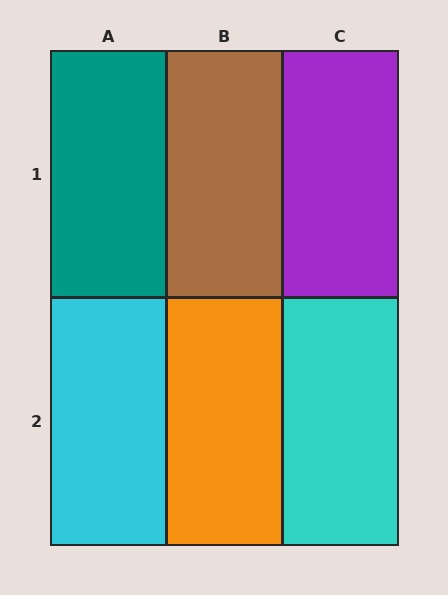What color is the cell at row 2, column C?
Cyan.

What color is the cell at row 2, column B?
Orange.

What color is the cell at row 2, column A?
Cyan.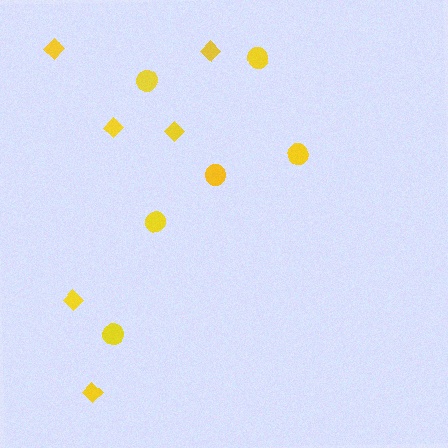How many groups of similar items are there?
There are 2 groups: one group of circles (6) and one group of diamonds (6).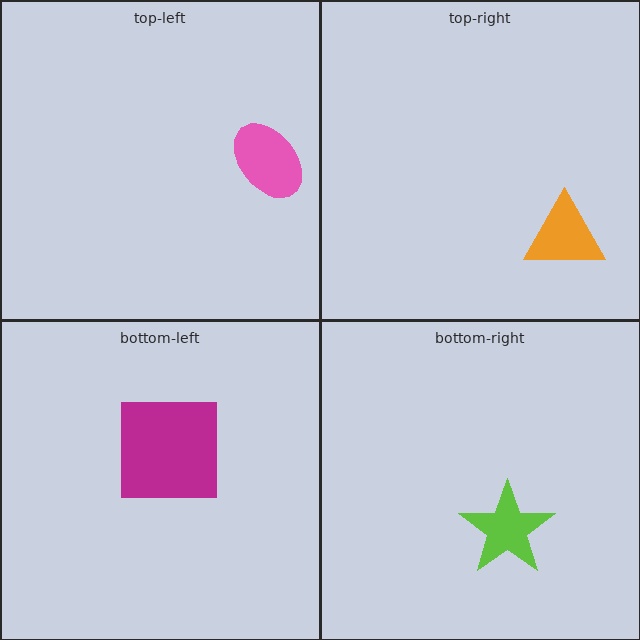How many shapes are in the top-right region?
1.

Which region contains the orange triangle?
The top-right region.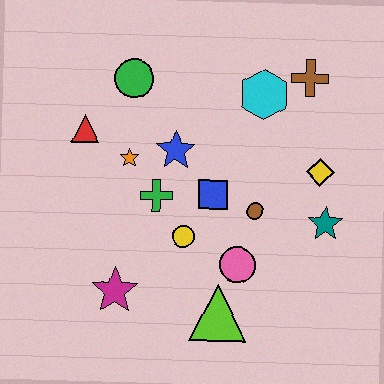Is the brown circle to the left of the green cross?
No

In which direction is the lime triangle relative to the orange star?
The lime triangle is below the orange star.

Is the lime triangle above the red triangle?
No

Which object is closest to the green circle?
The red triangle is closest to the green circle.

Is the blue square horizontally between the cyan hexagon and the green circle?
Yes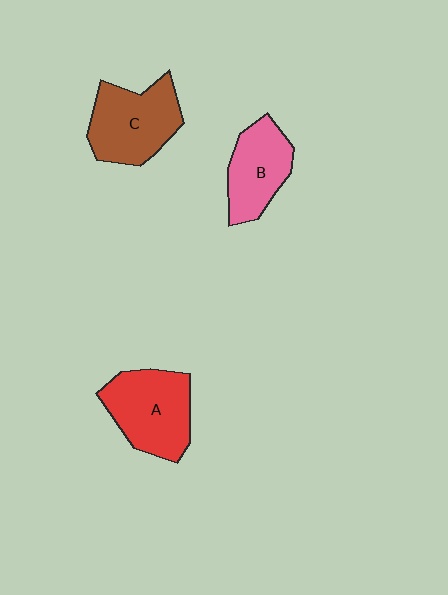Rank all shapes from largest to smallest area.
From largest to smallest: A (red), C (brown), B (pink).